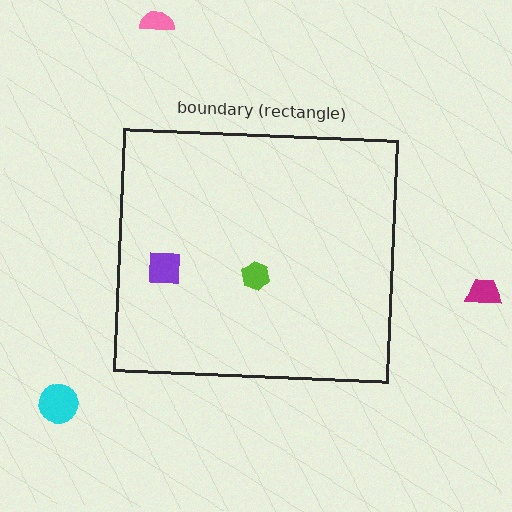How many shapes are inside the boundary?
2 inside, 3 outside.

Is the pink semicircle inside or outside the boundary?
Outside.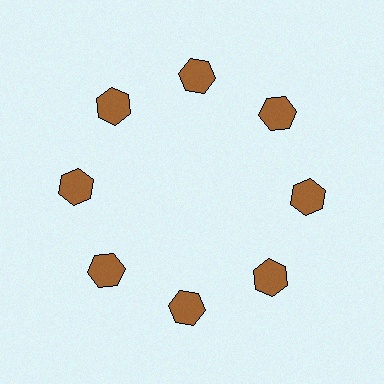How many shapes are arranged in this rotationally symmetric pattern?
There are 8 shapes, arranged in 8 groups of 1.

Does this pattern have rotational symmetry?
Yes, this pattern has 8-fold rotational symmetry. It looks the same after rotating 45 degrees around the center.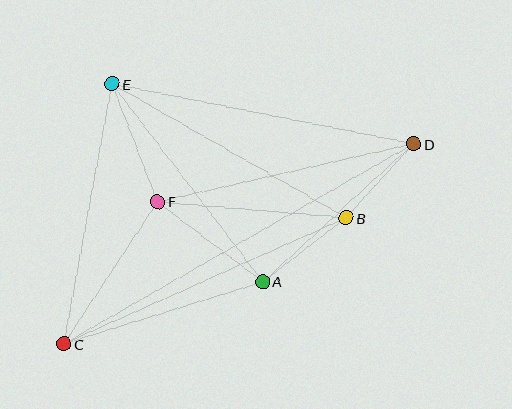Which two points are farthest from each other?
Points C and D are farthest from each other.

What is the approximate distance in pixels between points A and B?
The distance between A and B is approximately 105 pixels.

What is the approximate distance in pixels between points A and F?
The distance between A and F is approximately 132 pixels.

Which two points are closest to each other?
Points B and D are closest to each other.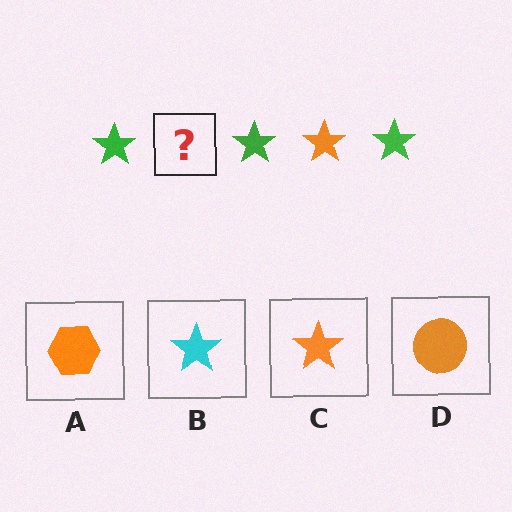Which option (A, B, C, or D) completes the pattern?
C.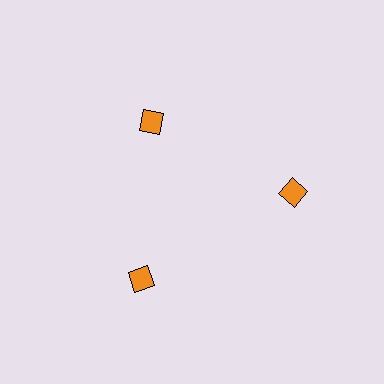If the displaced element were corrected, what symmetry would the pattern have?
It would have 3-fold rotational symmetry — the pattern would map onto itself every 120 degrees.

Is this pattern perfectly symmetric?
No. The 3 orange diamonds are arranged in a ring, but one element near the 11 o'clock position is pulled inward toward the center, breaking the 3-fold rotational symmetry.